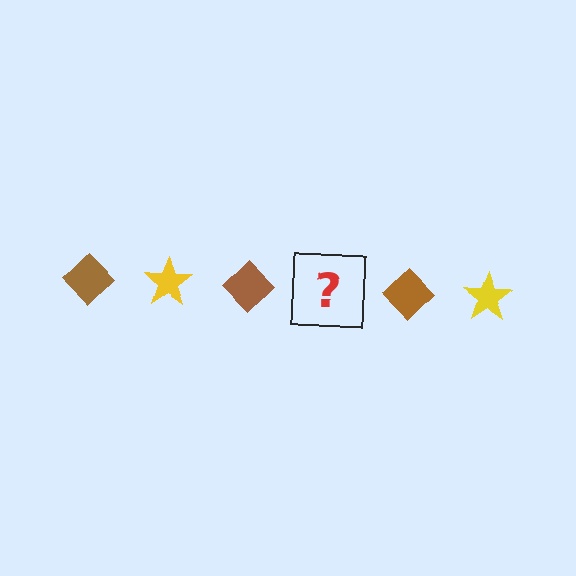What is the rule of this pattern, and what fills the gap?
The rule is that the pattern alternates between brown diamond and yellow star. The gap should be filled with a yellow star.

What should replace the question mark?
The question mark should be replaced with a yellow star.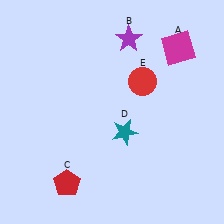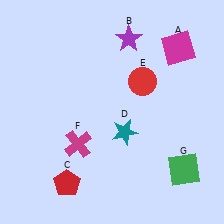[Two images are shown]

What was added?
A magenta cross (F), a green square (G) were added in Image 2.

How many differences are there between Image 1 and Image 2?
There are 2 differences between the two images.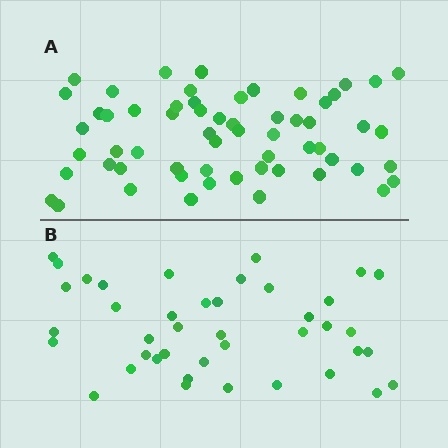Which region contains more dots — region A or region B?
Region A (the top region) has more dots.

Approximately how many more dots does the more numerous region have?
Region A has approximately 20 more dots than region B.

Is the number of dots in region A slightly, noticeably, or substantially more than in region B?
Region A has substantially more. The ratio is roughly 1.5 to 1.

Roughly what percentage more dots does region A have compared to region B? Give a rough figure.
About 45% more.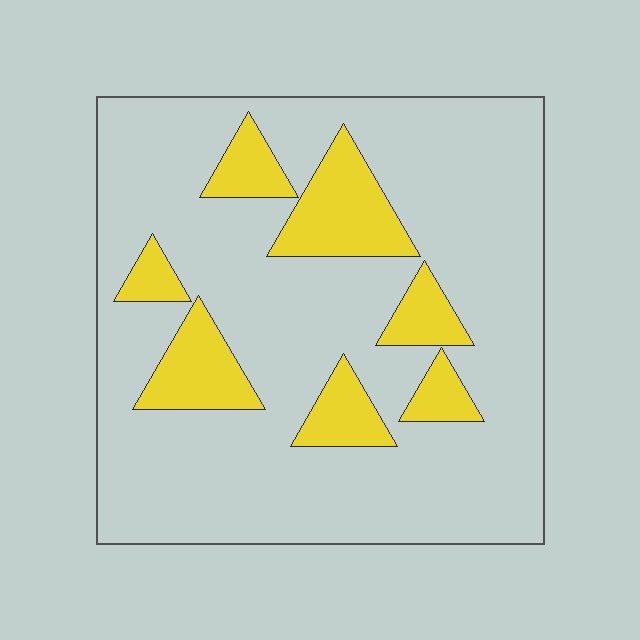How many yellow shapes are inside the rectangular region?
7.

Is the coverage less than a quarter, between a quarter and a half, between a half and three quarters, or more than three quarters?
Less than a quarter.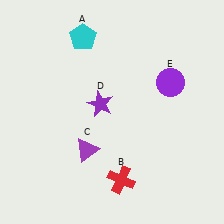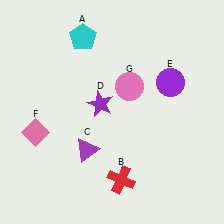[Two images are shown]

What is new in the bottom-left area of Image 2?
A pink diamond (F) was added in the bottom-left area of Image 2.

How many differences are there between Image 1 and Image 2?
There are 2 differences between the two images.